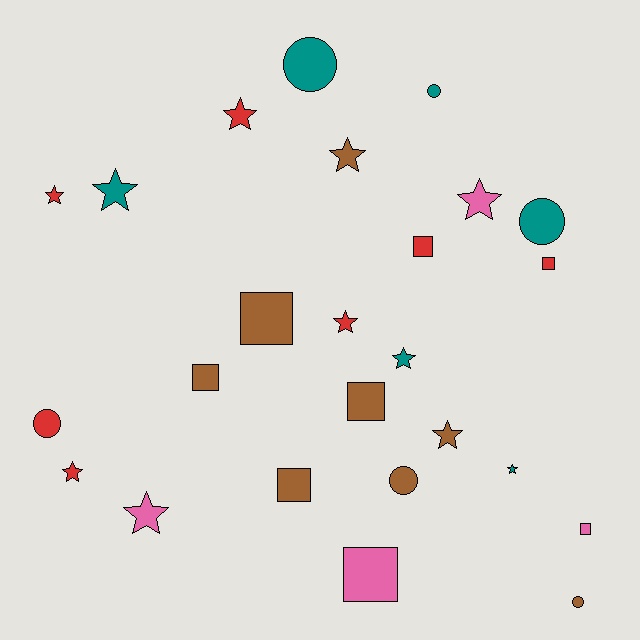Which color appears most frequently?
Brown, with 8 objects.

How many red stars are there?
There are 4 red stars.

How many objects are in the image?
There are 25 objects.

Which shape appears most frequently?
Star, with 11 objects.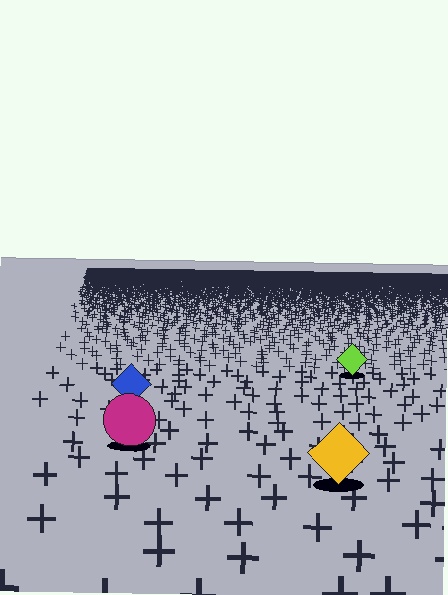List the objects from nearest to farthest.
From nearest to farthest: the yellow diamond, the magenta circle, the blue diamond, the lime diamond.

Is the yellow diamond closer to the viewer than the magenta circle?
Yes. The yellow diamond is closer — you can tell from the texture gradient: the ground texture is coarser near it.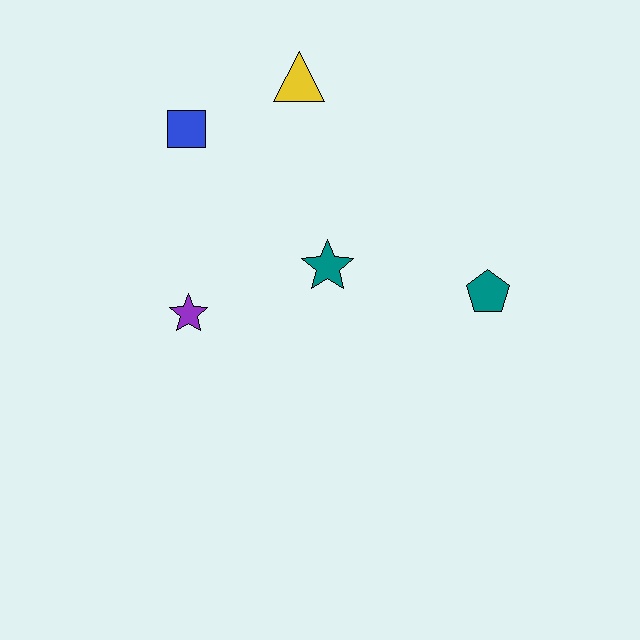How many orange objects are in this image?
There are no orange objects.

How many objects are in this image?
There are 5 objects.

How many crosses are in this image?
There are no crosses.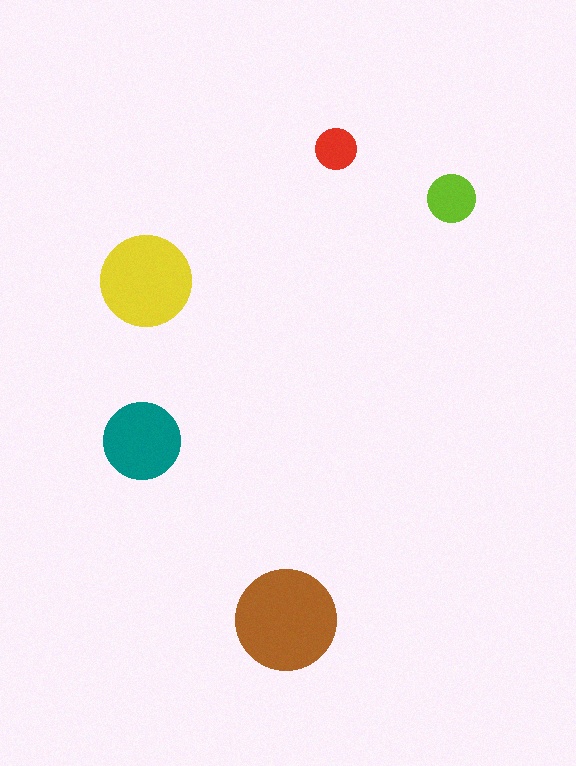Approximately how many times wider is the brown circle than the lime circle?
About 2 times wider.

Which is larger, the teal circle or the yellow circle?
The yellow one.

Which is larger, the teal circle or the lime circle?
The teal one.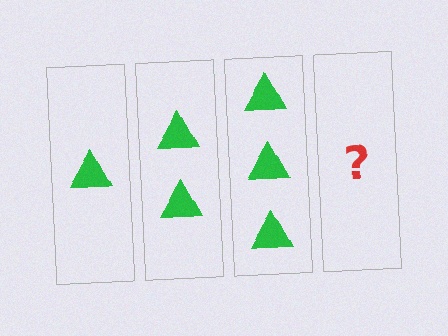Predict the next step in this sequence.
The next step is 4 triangles.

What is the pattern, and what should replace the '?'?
The pattern is that each step adds one more triangle. The '?' should be 4 triangles.